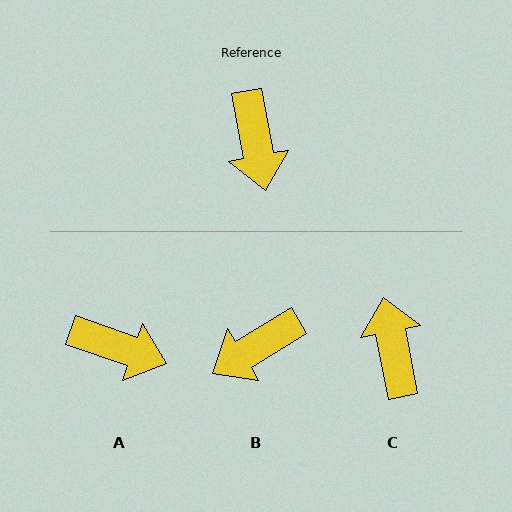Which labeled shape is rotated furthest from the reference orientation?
C, about 179 degrees away.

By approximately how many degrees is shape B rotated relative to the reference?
Approximately 69 degrees clockwise.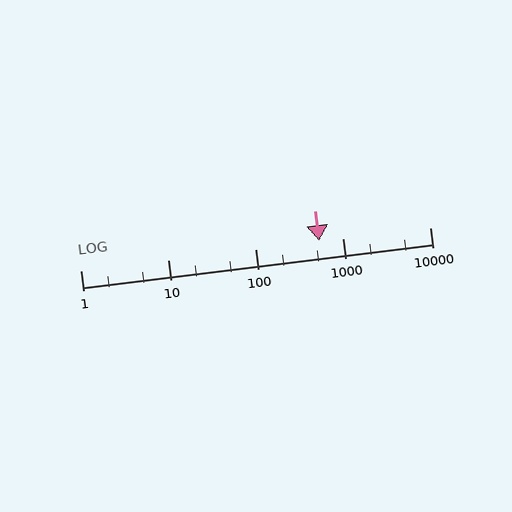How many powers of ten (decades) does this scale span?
The scale spans 4 decades, from 1 to 10000.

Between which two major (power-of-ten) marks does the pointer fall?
The pointer is between 100 and 1000.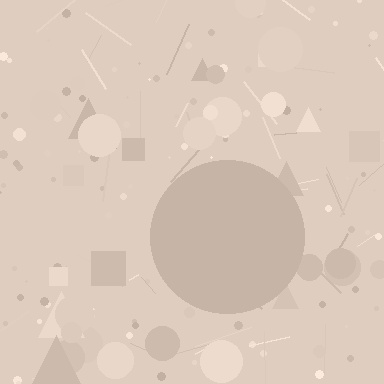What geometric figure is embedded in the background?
A circle is embedded in the background.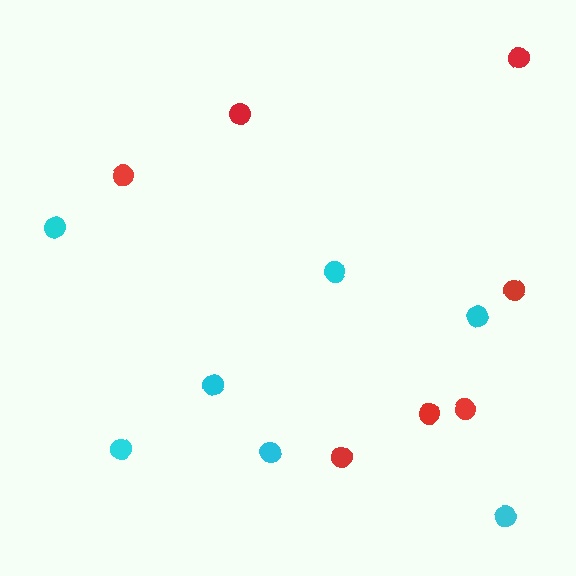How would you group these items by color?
There are 2 groups: one group of cyan circles (7) and one group of red circles (7).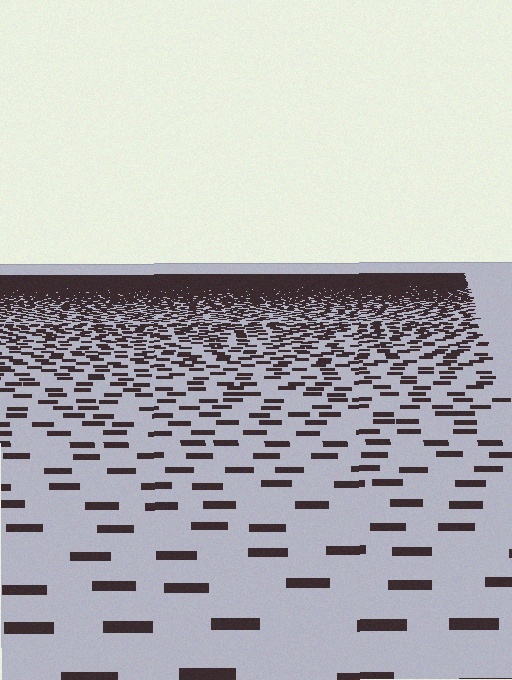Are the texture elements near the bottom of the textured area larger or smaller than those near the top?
Larger. Near the bottom, elements are closer to the viewer and appear at a bigger on-screen size.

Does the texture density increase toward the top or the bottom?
Density increases toward the top.